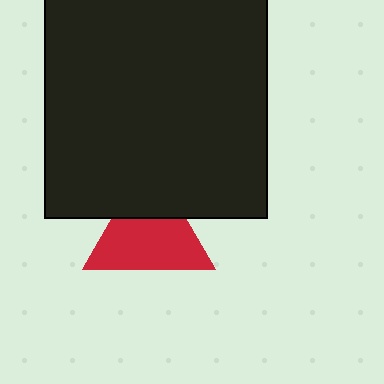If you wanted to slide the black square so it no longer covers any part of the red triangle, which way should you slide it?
Slide it up — that is the most direct way to separate the two shapes.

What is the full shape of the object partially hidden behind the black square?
The partially hidden object is a red triangle.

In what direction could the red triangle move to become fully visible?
The red triangle could move down. That would shift it out from behind the black square entirely.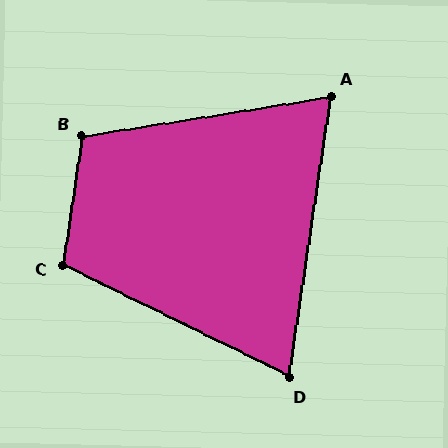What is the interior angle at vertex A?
Approximately 72 degrees (acute).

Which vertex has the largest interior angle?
B, at approximately 108 degrees.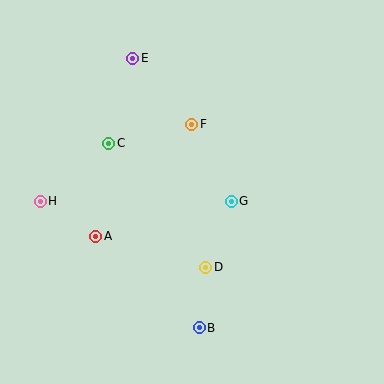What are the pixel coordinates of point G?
Point G is at (231, 201).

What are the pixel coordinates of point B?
Point B is at (199, 328).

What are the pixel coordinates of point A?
Point A is at (96, 236).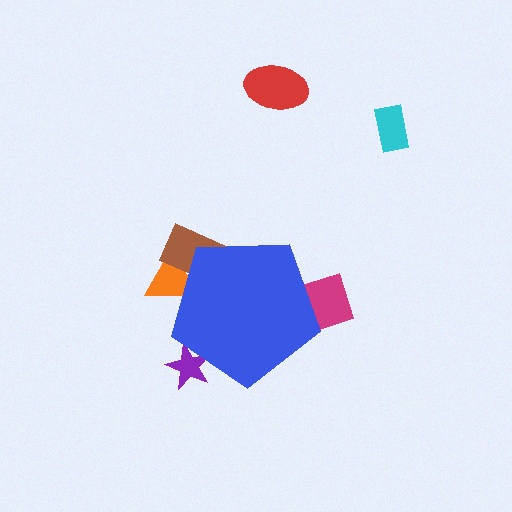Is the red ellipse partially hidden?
No, the red ellipse is fully visible.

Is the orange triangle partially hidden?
Yes, the orange triangle is partially hidden behind the blue pentagon.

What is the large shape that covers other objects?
A blue pentagon.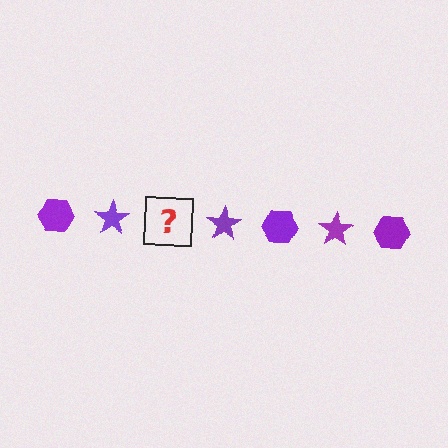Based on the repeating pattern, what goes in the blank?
The blank should be a purple hexagon.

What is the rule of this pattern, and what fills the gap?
The rule is that the pattern cycles through hexagon, star shapes in purple. The gap should be filled with a purple hexagon.